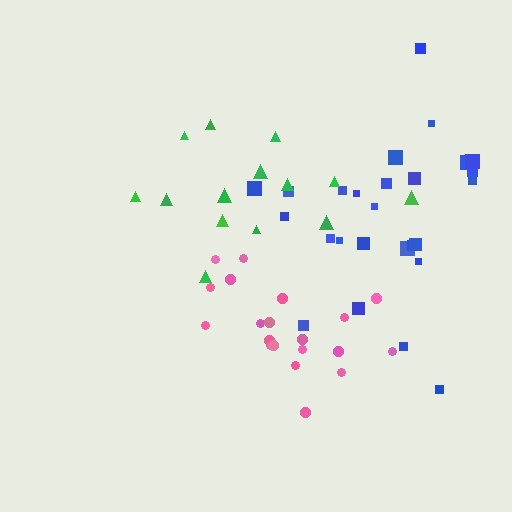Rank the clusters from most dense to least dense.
pink, blue, green.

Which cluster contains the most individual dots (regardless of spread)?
Blue (26).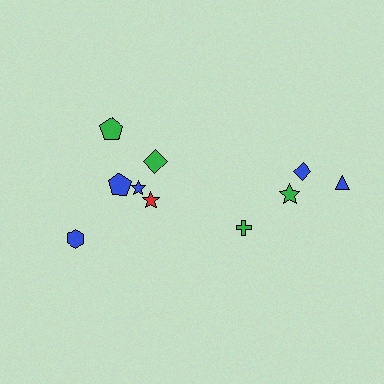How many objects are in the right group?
There are 4 objects.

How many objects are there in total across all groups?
There are 10 objects.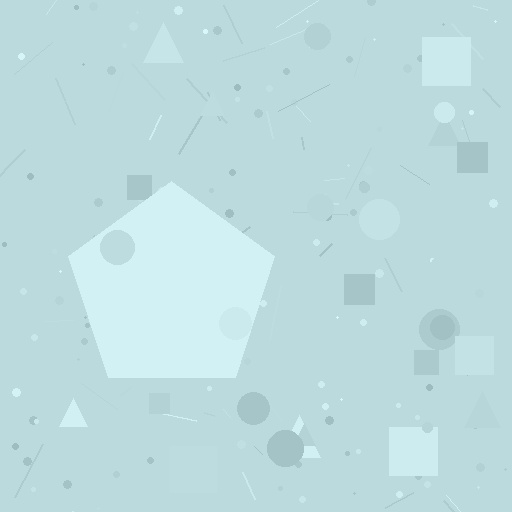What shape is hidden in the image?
A pentagon is hidden in the image.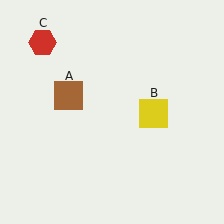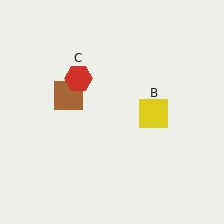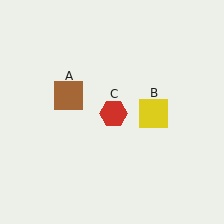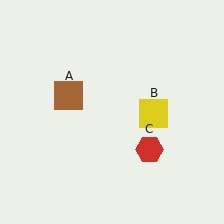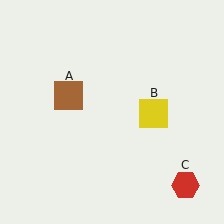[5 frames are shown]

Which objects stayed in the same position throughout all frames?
Brown square (object A) and yellow square (object B) remained stationary.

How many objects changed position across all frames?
1 object changed position: red hexagon (object C).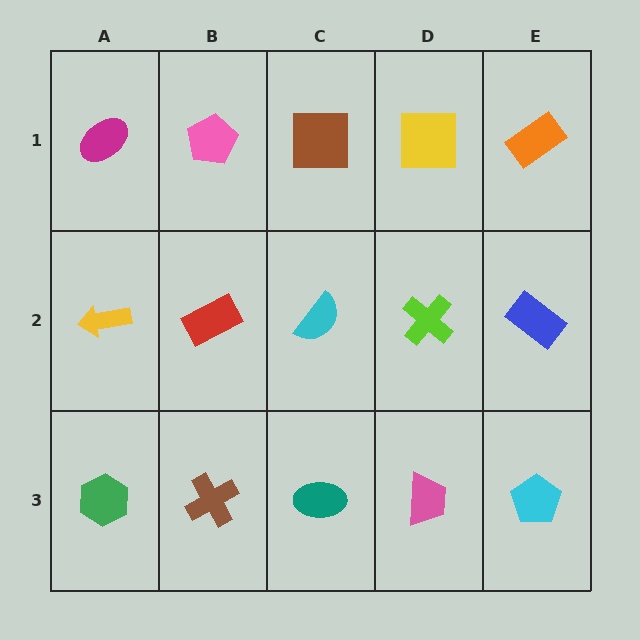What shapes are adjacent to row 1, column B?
A red rectangle (row 2, column B), a magenta ellipse (row 1, column A), a brown square (row 1, column C).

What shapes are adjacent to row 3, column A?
A yellow arrow (row 2, column A), a brown cross (row 3, column B).